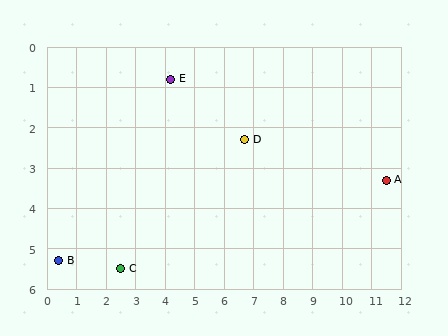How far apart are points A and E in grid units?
Points A and E are about 7.7 grid units apart.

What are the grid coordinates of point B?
Point B is at approximately (0.4, 5.3).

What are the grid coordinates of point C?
Point C is at approximately (2.5, 5.5).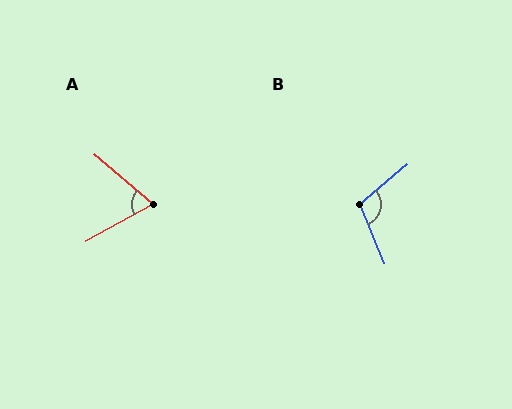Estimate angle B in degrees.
Approximately 108 degrees.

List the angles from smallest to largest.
A (69°), B (108°).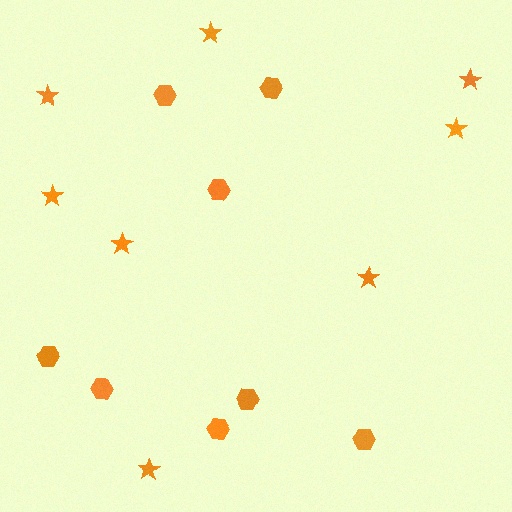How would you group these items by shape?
There are 2 groups: one group of stars (8) and one group of hexagons (8).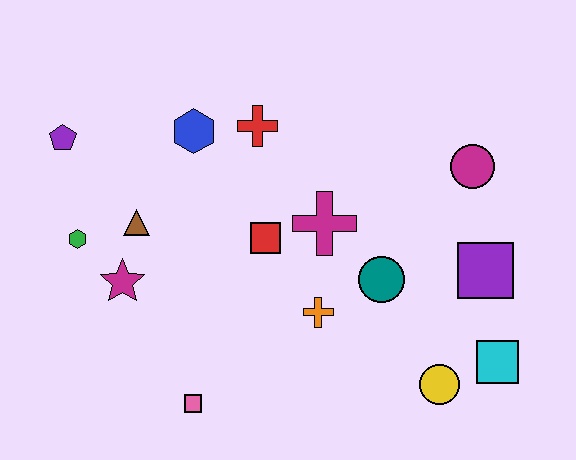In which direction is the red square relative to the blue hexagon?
The red square is below the blue hexagon.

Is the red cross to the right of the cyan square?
No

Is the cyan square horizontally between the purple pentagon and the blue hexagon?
No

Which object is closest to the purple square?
The cyan square is closest to the purple square.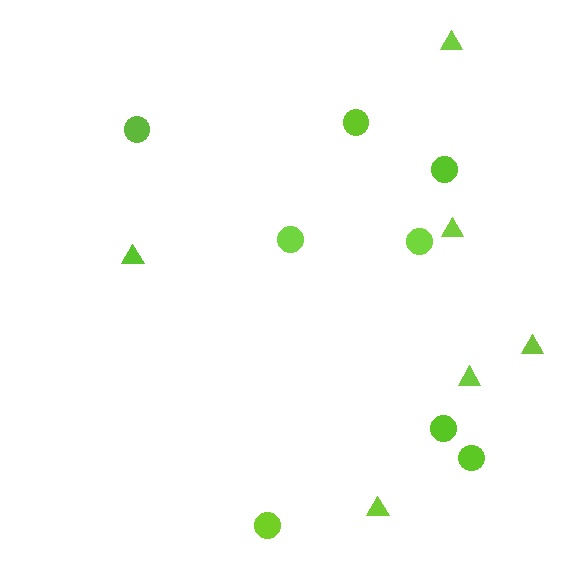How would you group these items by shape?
There are 2 groups: one group of triangles (6) and one group of circles (8).